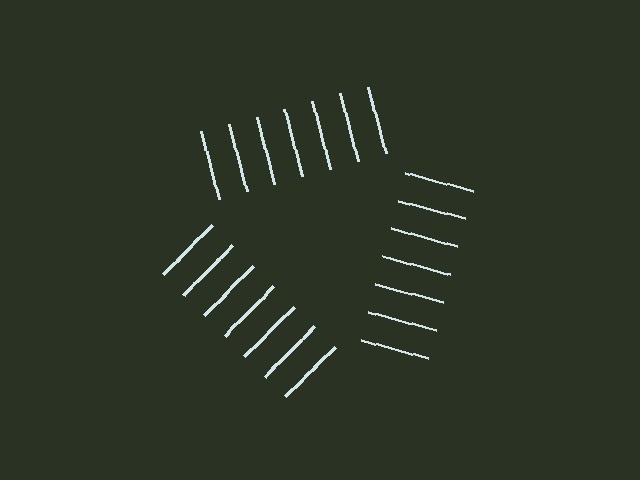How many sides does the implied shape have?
3 sides — the line-ends trace a triangle.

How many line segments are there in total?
21 — 7 along each of the 3 edges.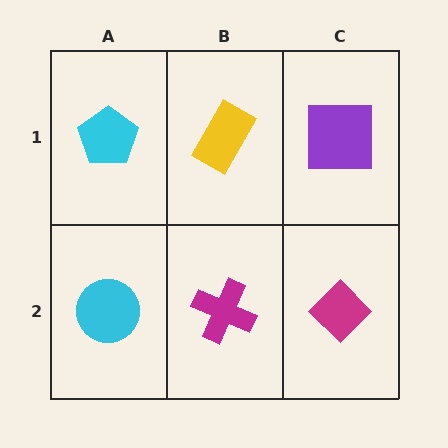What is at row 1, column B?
A yellow rectangle.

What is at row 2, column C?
A magenta diamond.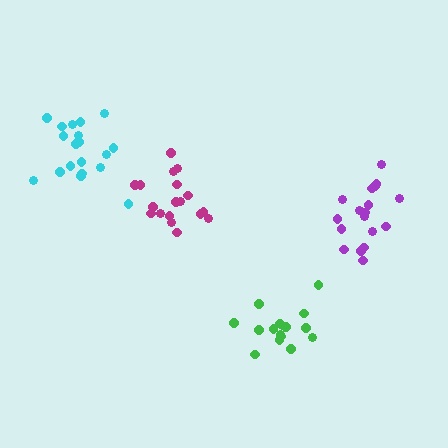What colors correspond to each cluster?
The clusters are colored: green, cyan, magenta, purple.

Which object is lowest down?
The green cluster is bottommost.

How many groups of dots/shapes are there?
There are 4 groups.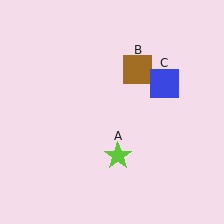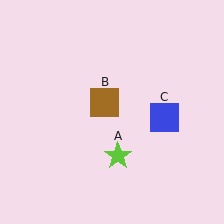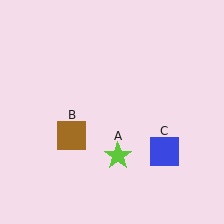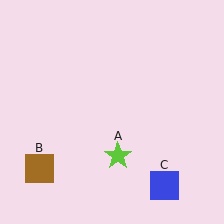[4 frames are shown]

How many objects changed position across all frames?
2 objects changed position: brown square (object B), blue square (object C).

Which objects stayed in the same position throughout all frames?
Lime star (object A) remained stationary.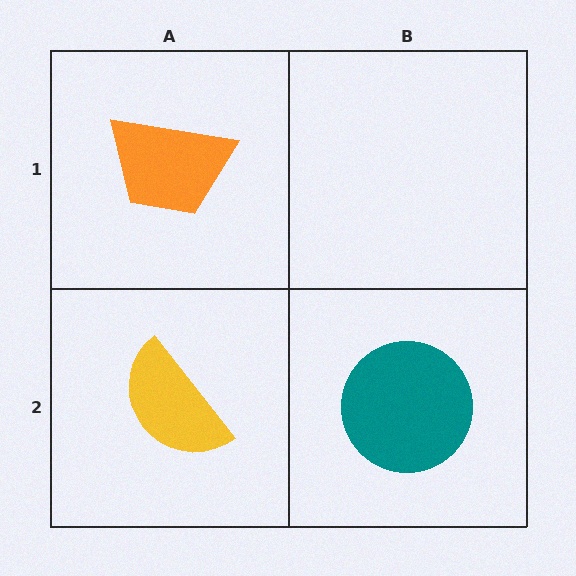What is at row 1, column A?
An orange trapezoid.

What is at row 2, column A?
A yellow semicircle.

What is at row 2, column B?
A teal circle.